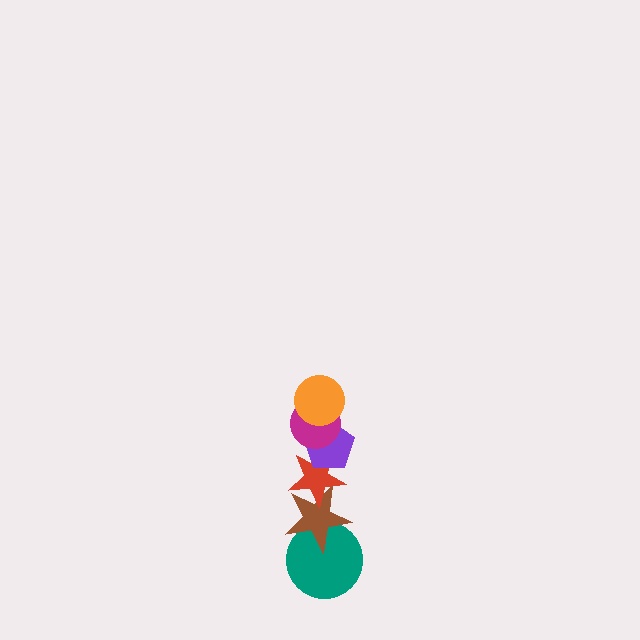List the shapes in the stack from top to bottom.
From top to bottom: the orange circle, the magenta circle, the purple pentagon, the red star, the brown star, the teal circle.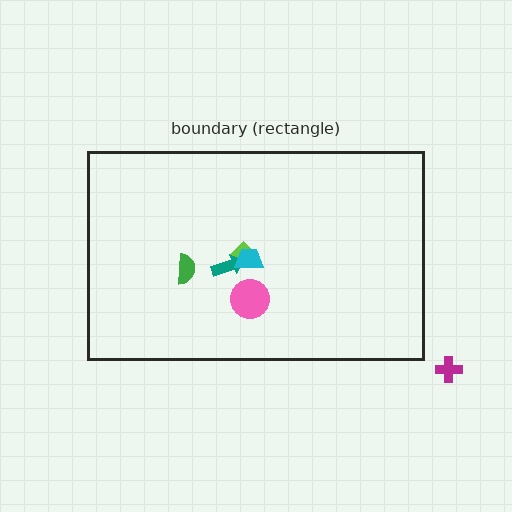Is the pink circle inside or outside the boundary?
Inside.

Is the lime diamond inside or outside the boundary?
Inside.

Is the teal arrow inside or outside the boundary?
Inside.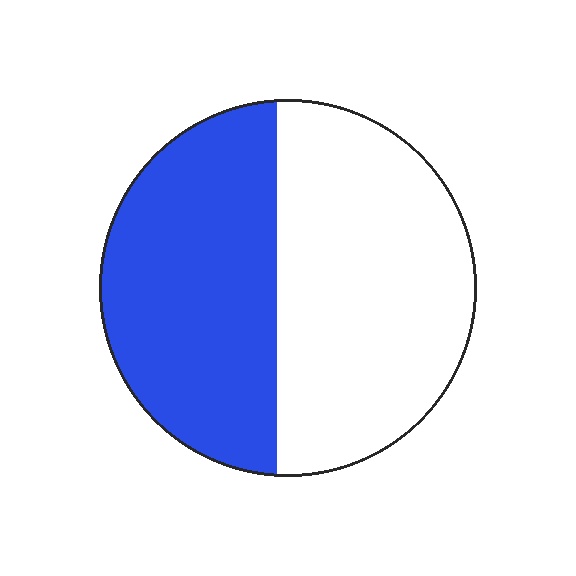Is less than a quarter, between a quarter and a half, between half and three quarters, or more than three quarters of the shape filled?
Between a quarter and a half.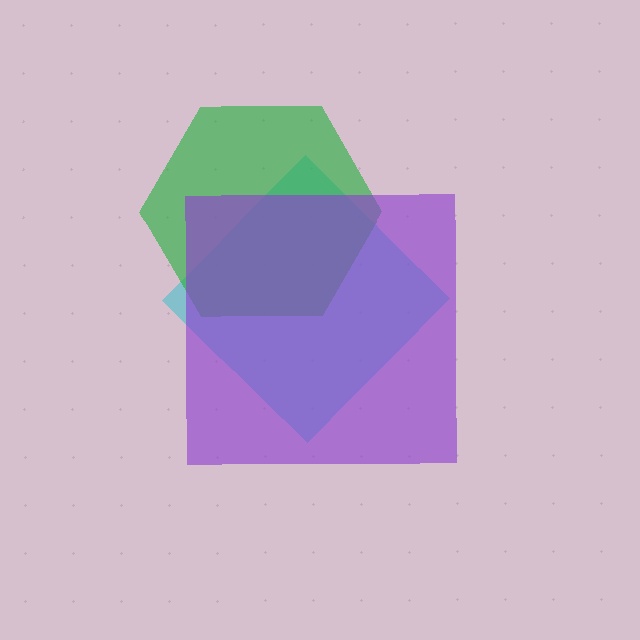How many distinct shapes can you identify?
There are 3 distinct shapes: a cyan diamond, a green hexagon, a purple square.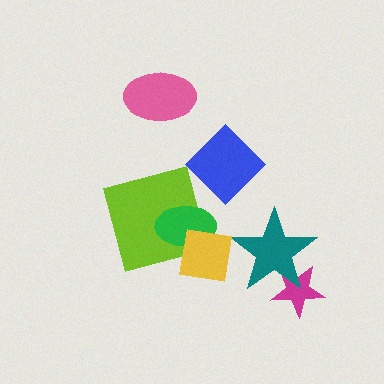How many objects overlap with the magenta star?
1 object overlaps with the magenta star.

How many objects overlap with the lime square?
2 objects overlap with the lime square.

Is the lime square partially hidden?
Yes, it is partially covered by another shape.